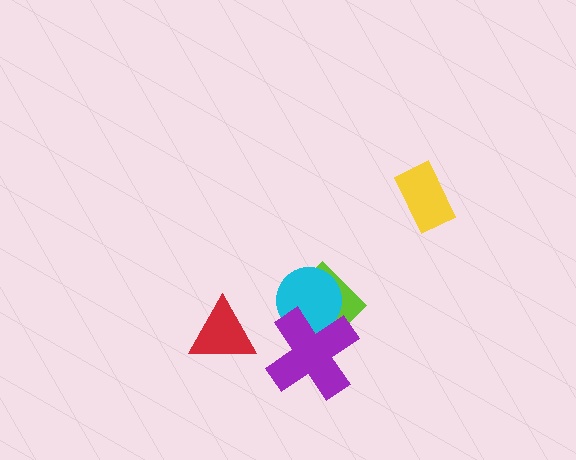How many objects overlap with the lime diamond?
2 objects overlap with the lime diamond.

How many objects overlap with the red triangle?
0 objects overlap with the red triangle.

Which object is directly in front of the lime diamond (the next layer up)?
The cyan circle is directly in front of the lime diamond.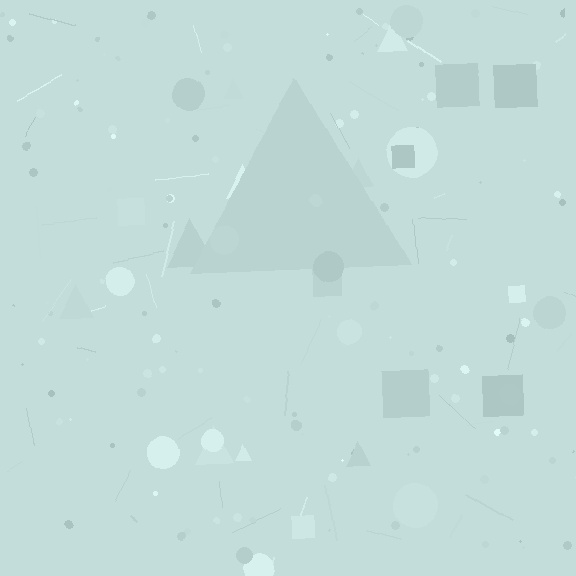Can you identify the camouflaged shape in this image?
The camouflaged shape is a triangle.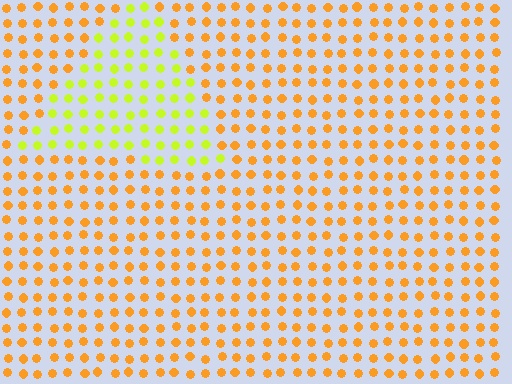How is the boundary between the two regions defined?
The boundary is defined purely by a slight shift in hue (about 42 degrees). Spacing, size, and orientation are identical on both sides.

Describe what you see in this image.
The image is filled with small orange elements in a uniform arrangement. A triangle-shaped region is visible where the elements are tinted to a slightly different hue, forming a subtle color boundary.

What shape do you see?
I see a triangle.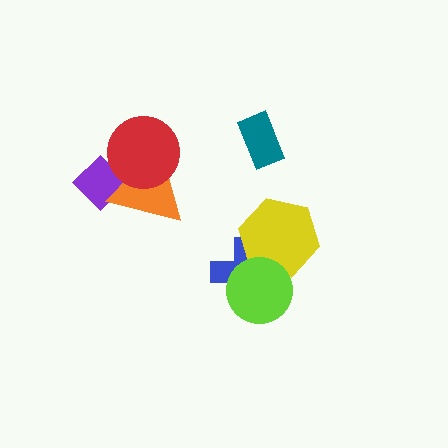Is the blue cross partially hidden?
Yes, it is partially covered by another shape.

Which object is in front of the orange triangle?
The red circle is in front of the orange triangle.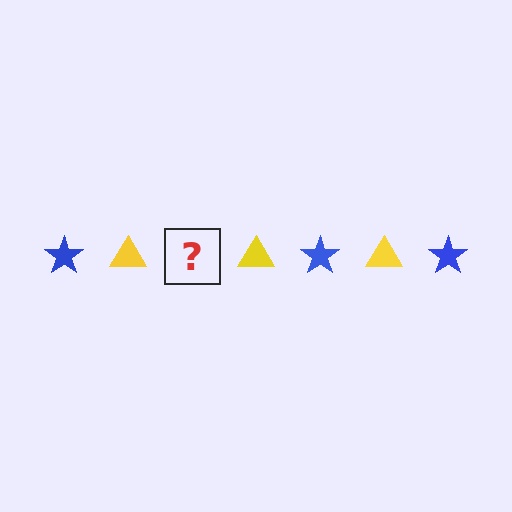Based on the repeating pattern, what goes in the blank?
The blank should be a blue star.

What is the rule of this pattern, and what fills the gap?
The rule is that the pattern alternates between blue star and yellow triangle. The gap should be filled with a blue star.